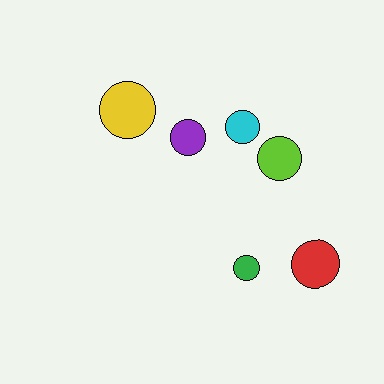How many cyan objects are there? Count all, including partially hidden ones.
There is 1 cyan object.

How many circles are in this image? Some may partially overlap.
There are 6 circles.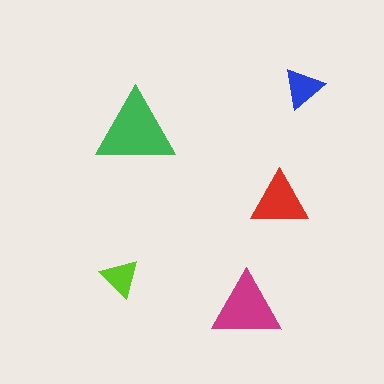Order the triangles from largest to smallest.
the green one, the magenta one, the red one, the blue one, the lime one.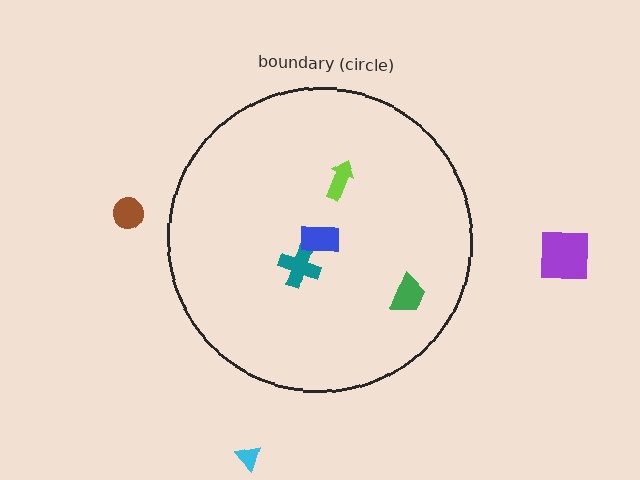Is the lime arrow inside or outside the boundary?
Inside.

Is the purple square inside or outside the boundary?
Outside.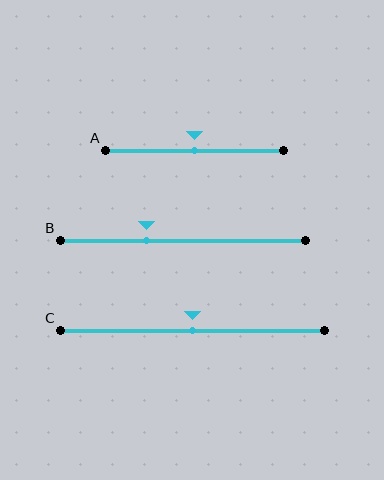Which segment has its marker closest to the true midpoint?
Segment A has its marker closest to the true midpoint.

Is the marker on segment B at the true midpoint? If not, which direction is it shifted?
No, the marker on segment B is shifted to the left by about 15% of the segment length.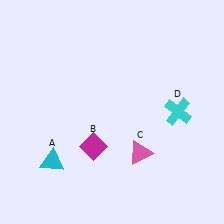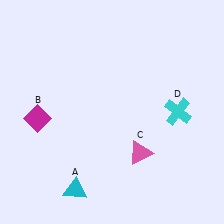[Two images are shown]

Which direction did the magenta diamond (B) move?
The magenta diamond (B) moved left.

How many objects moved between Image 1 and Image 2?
2 objects moved between the two images.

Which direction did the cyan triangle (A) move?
The cyan triangle (A) moved down.